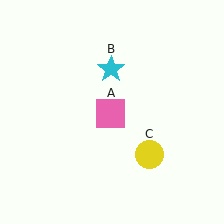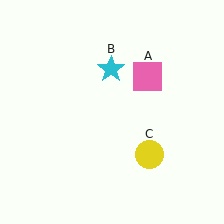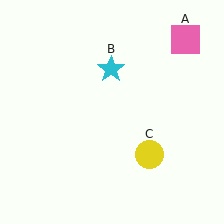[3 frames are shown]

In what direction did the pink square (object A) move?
The pink square (object A) moved up and to the right.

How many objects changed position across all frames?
1 object changed position: pink square (object A).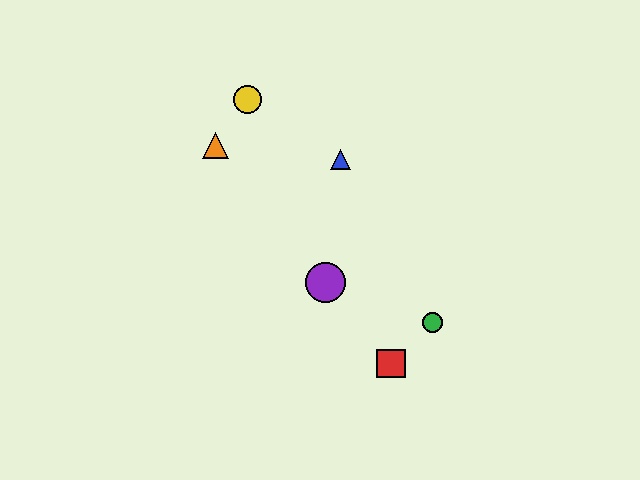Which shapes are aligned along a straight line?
The red square, the purple circle, the orange triangle are aligned along a straight line.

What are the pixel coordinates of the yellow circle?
The yellow circle is at (247, 99).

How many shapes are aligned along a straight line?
3 shapes (the red square, the purple circle, the orange triangle) are aligned along a straight line.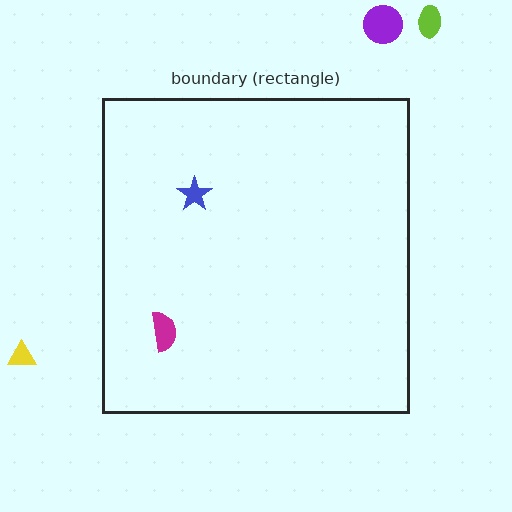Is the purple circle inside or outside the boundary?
Outside.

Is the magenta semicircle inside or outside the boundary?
Inside.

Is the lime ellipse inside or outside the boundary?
Outside.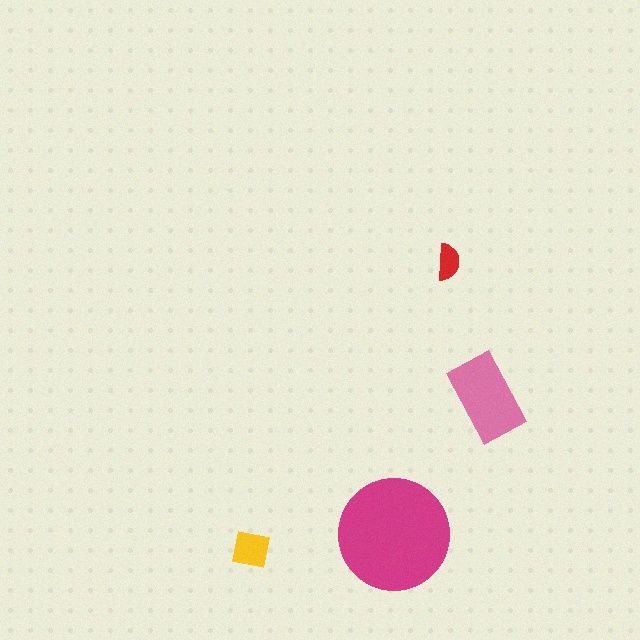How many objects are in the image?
There are 4 objects in the image.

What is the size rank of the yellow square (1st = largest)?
3rd.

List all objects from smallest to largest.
The red semicircle, the yellow square, the pink rectangle, the magenta circle.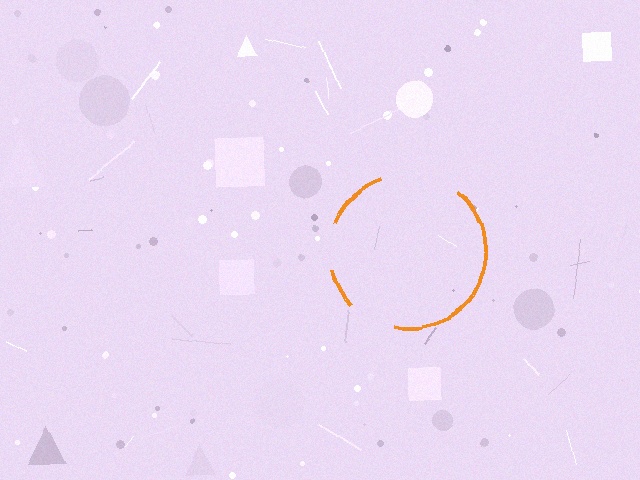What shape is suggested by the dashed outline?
The dashed outline suggests a circle.